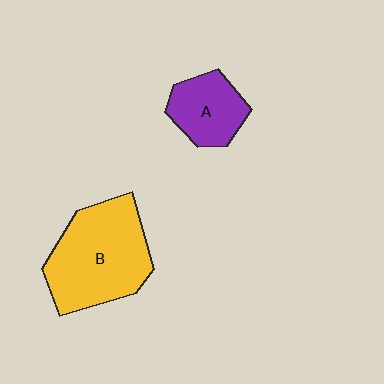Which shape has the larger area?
Shape B (yellow).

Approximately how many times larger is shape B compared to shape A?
Approximately 2.0 times.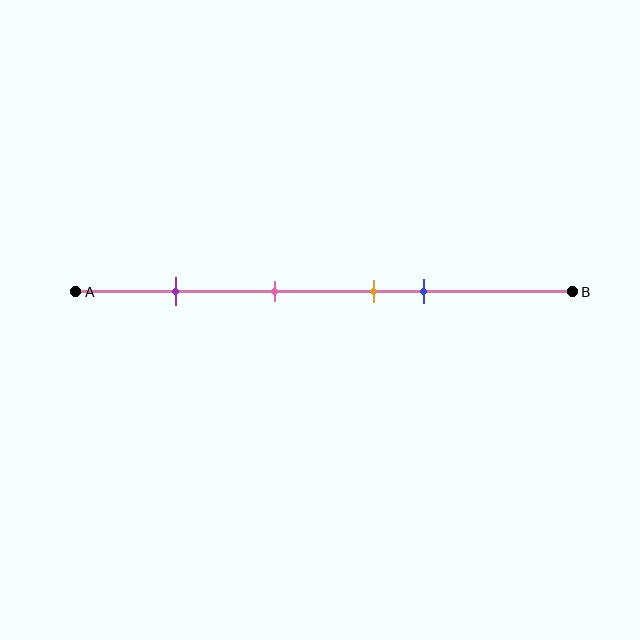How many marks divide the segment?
There are 4 marks dividing the segment.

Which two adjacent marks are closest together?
The orange and blue marks are the closest adjacent pair.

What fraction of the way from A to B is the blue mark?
The blue mark is approximately 70% (0.7) of the way from A to B.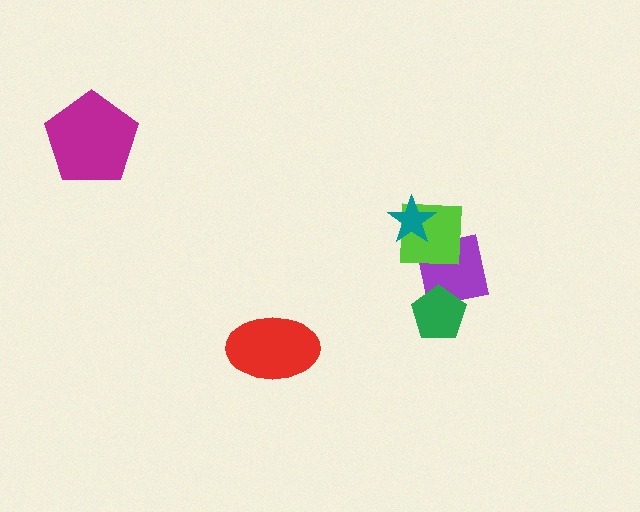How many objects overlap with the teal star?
1 object overlaps with the teal star.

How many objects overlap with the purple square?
2 objects overlap with the purple square.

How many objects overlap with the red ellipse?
0 objects overlap with the red ellipse.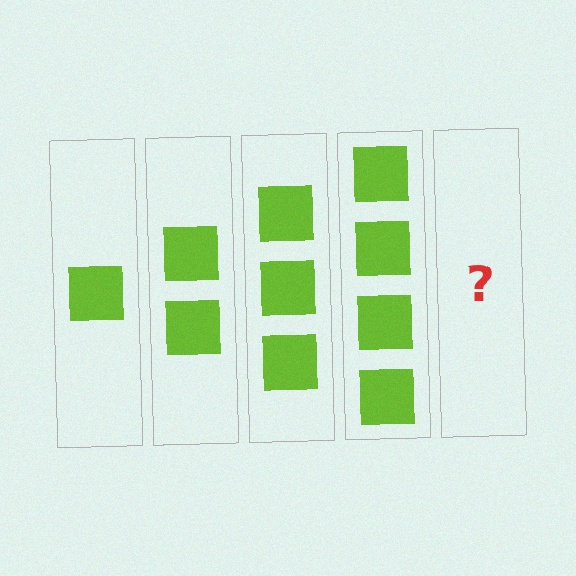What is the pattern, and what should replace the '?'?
The pattern is that each step adds one more square. The '?' should be 5 squares.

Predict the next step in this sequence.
The next step is 5 squares.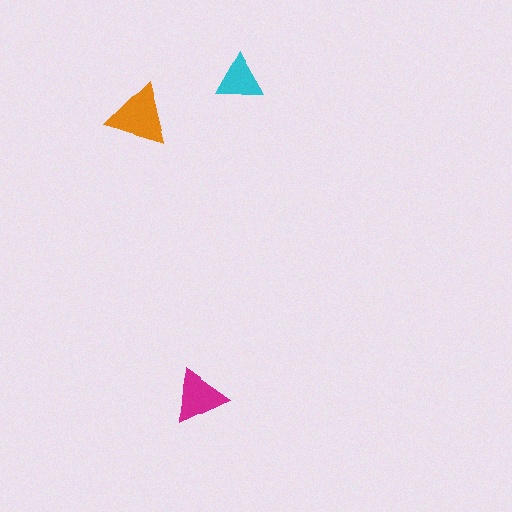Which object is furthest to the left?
The orange triangle is leftmost.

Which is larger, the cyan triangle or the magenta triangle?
The magenta one.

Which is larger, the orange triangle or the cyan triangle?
The orange one.